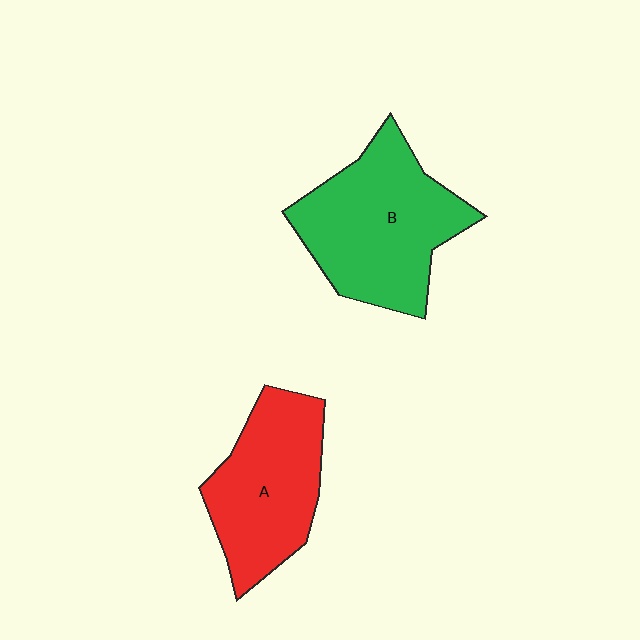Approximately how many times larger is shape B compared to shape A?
Approximately 1.2 times.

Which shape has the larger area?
Shape B (green).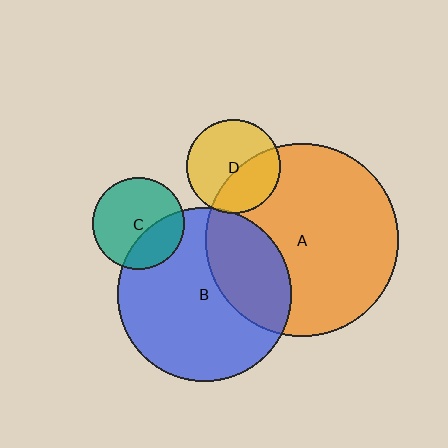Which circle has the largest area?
Circle A (orange).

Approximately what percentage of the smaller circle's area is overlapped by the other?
Approximately 30%.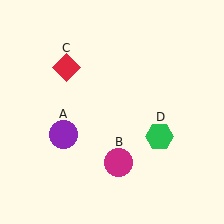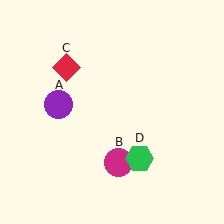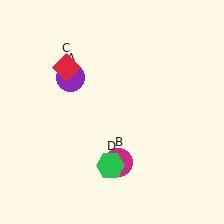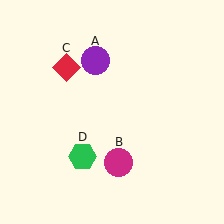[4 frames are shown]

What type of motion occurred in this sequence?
The purple circle (object A), green hexagon (object D) rotated clockwise around the center of the scene.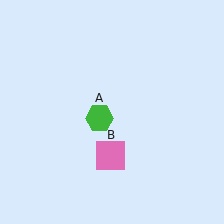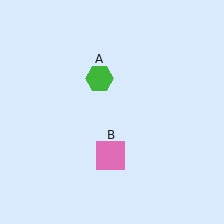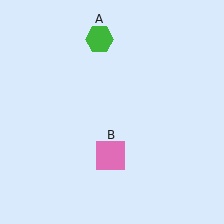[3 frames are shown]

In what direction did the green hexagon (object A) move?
The green hexagon (object A) moved up.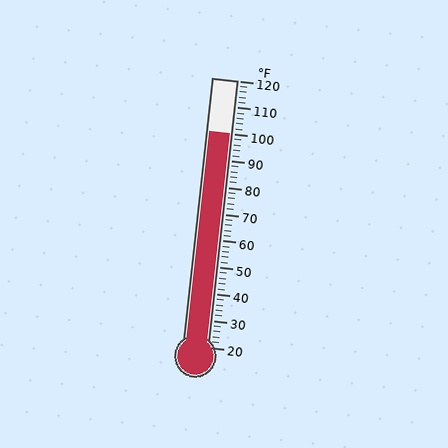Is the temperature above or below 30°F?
The temperature is above 30°F.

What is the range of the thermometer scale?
The thermometer scale ranges from 20°F to 120°F.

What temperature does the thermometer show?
The thermometer shows approximately 100°F.